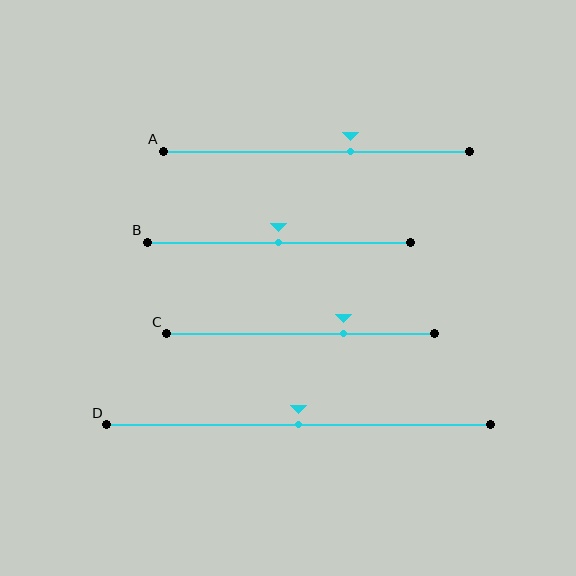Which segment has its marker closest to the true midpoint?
Segment B has its marker closest to the true midpoint.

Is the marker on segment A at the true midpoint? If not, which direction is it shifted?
No, the marker on segment A is shifted to the right by about 11% of the segment length.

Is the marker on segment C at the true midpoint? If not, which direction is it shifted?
No, the marker on segment C is shifted to the right by about 16% of the segment length.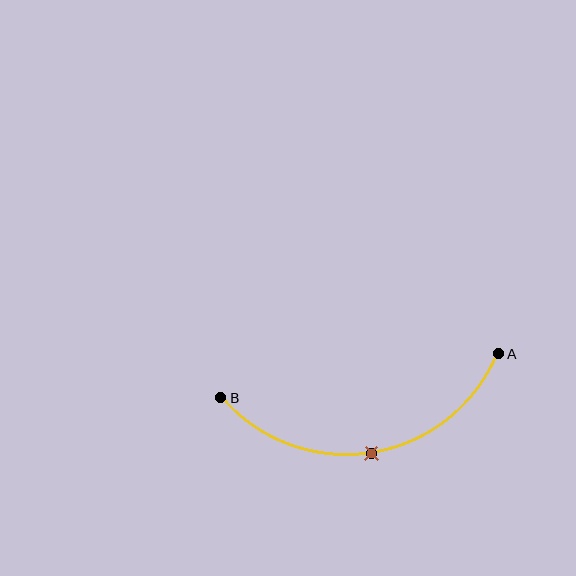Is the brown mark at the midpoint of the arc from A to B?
Yes. The brown mark lies on the arc at equal arc-length from both A and B — it is the arc midpoint.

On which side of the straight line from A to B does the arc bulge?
The arc bulges below the straight line connecting A and B.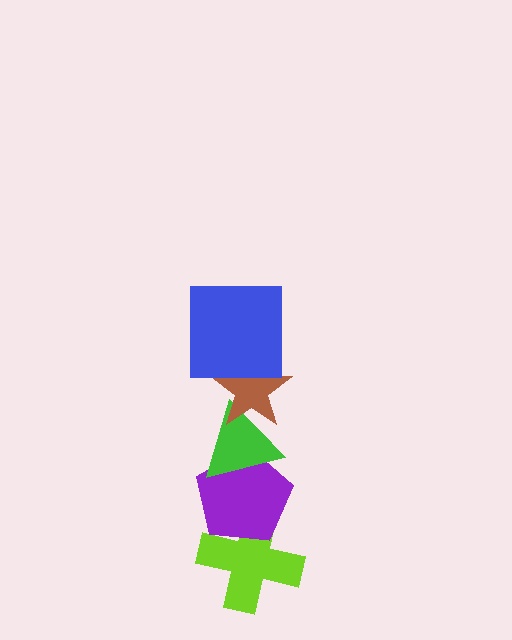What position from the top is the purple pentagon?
The purple pentagon is 4th from the top.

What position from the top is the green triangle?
The green triangle is 3rd from the top.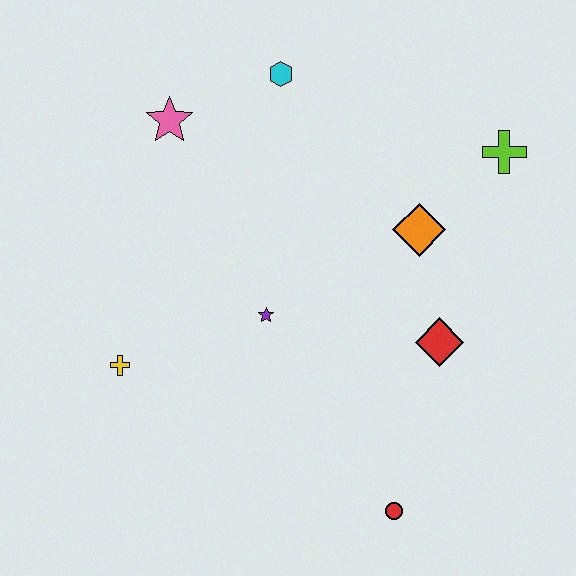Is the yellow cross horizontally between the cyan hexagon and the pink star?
No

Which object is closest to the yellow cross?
The purple star is closest to the yellow cross.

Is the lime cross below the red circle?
No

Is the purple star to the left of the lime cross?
Yes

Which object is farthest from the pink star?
The red circle is farthest from the pink star.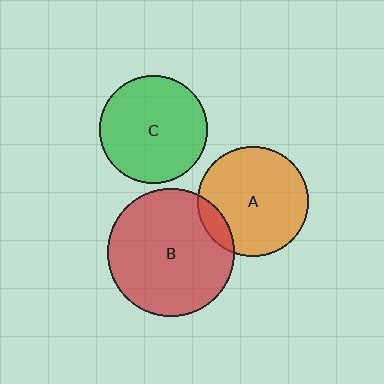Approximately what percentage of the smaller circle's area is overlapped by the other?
Approximately 10%.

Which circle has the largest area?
Circle B (red).